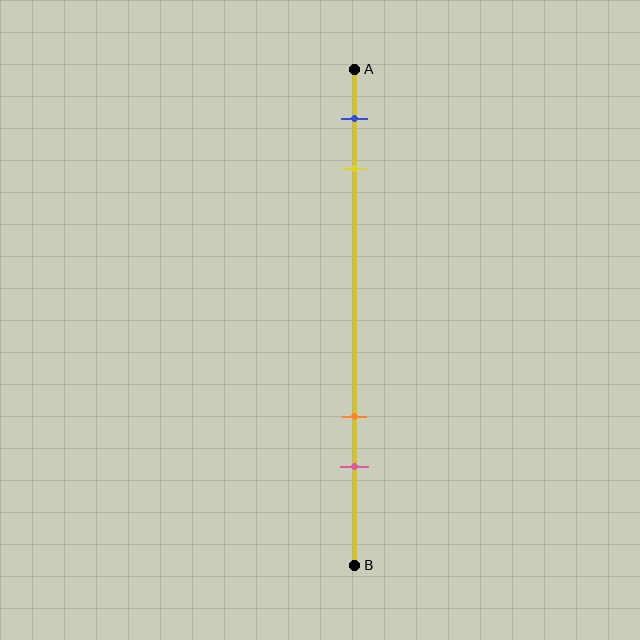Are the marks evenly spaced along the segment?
No, the marks are not evenly spaced.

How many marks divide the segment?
There are 4 marks dividing the segment.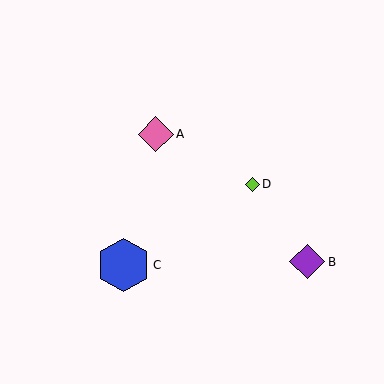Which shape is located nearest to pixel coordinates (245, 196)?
The lime diamond (labeled D) at (253, 184) is nearest to that location.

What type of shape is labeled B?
Shape B is a purple diamond.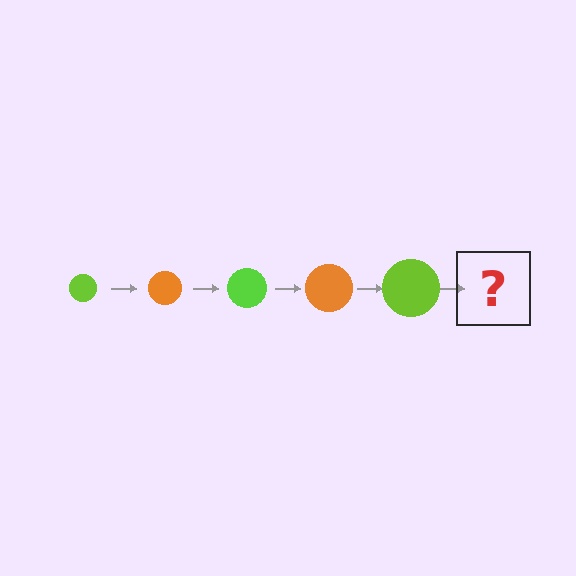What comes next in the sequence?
The next element should be an orange circle, larger than the previous one.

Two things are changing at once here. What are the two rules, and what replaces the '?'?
The two rules are that the circle grows larger each step and the color cycles through lime and orange. The '?' should be an orange circle, larger than the previous one.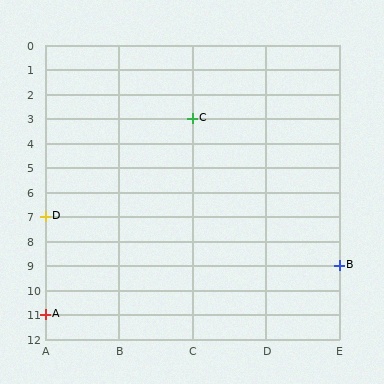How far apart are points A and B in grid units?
Points A and B are 4 columns and 2 rows apart (about 4.5 grid units diagonally).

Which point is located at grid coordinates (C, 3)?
Point C is at (C, 3).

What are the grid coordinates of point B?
Point B is at grid coordinates (E, 9).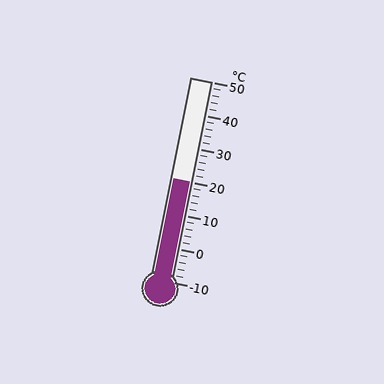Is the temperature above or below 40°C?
The temperature is below 40°C.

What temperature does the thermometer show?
The thermometer shows approximately 20°C.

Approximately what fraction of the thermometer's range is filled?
The thermometer is filled to approximately 50% of its range.